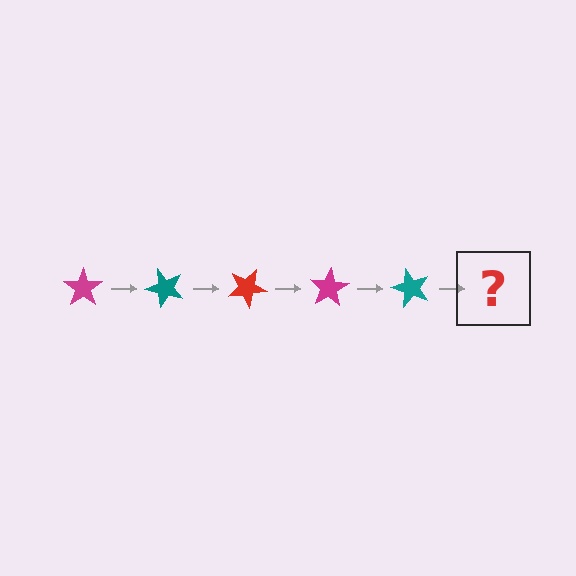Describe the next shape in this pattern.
It should be a red star, rotated 250 degrees from the start.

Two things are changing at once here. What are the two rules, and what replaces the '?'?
The two rules are that it rotates 50 degrees each step and the color cycles through magenta, teal, and red. The '?' should be a red star, rotated 250 degrees from the start.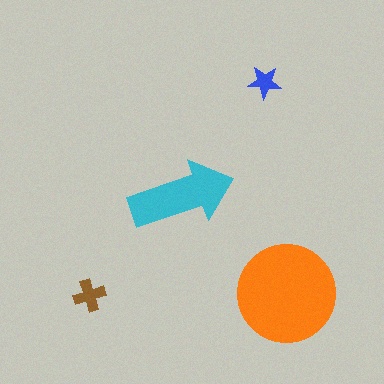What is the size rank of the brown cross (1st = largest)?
3rd.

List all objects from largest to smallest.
The orange circle, the cyan arrow, the brown cross, the blue star.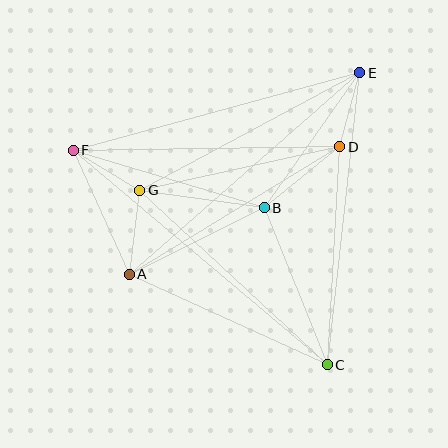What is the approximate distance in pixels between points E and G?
The distance between E and G is approximately 249 pixels.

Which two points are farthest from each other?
Points C and F are farthest from each other.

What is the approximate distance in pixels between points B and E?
The distance between B and E is approximately 165 pixels.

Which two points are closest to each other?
Points D and E are closest to each other.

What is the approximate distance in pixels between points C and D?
The distance between C and D is approximately 218 pixels.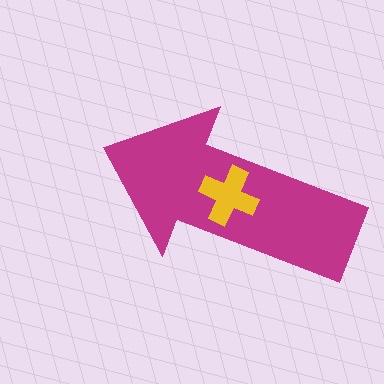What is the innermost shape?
The yellow cross.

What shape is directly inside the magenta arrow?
The yellow cross.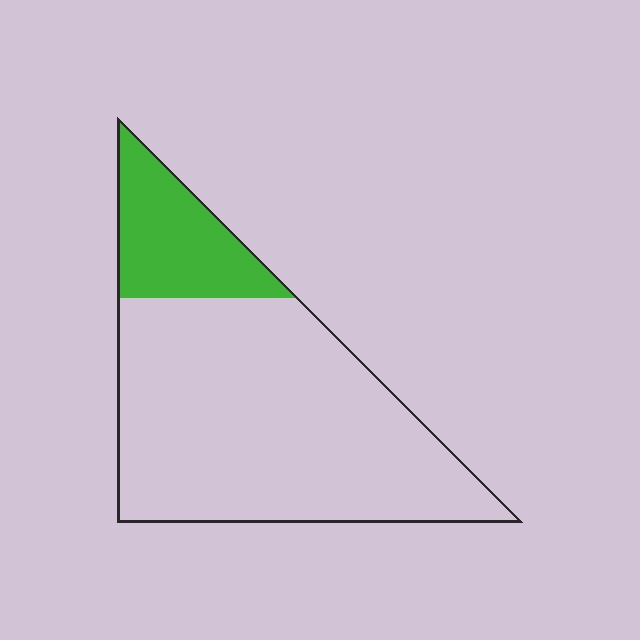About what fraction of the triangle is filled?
About one fifth (1/5).